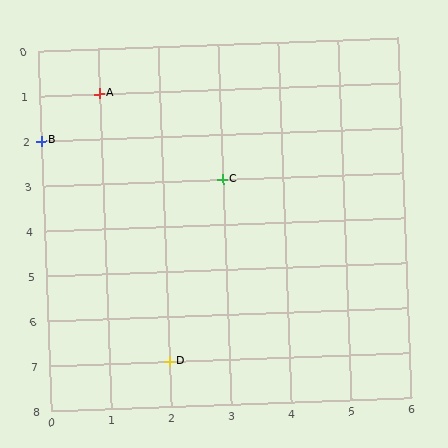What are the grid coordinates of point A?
Point A is at grid coordinates (1, 1).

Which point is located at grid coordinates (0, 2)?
Point B is at (0, 2).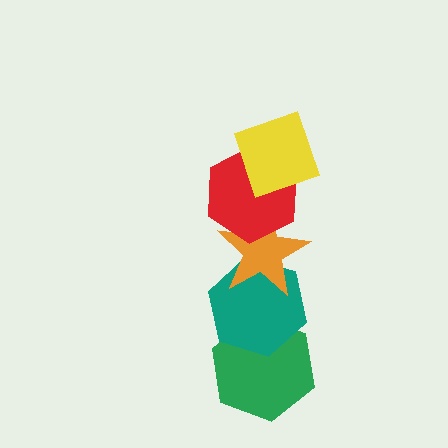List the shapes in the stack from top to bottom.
From top to bottom: the yellow diamond, the red hexagon, the orange star, the teal hexagon, the green hexagon.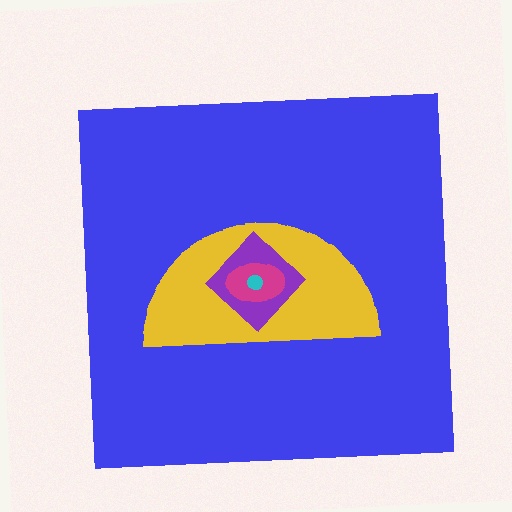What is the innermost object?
The cyan circle.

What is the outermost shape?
The blue square.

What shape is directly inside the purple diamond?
The magenta ellipse.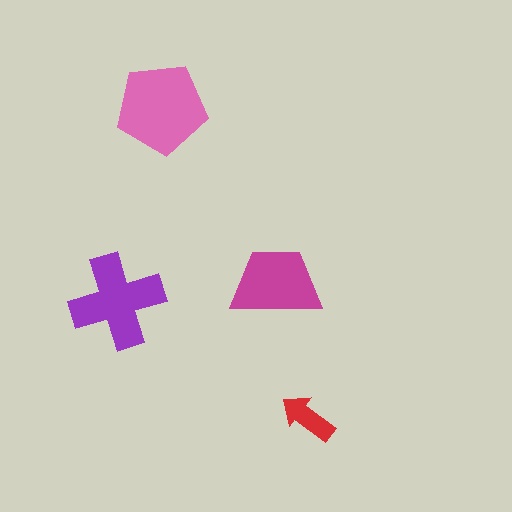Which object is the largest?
The pink pentagon.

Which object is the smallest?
The red arrow.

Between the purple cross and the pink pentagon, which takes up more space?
The pink pentagon.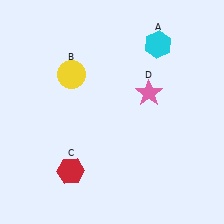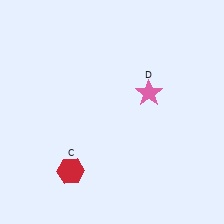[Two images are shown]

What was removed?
The yellow circle (B), the cyan hexagon (A) were removed in Image 2.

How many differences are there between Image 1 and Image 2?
There are 2 differences between the two images.